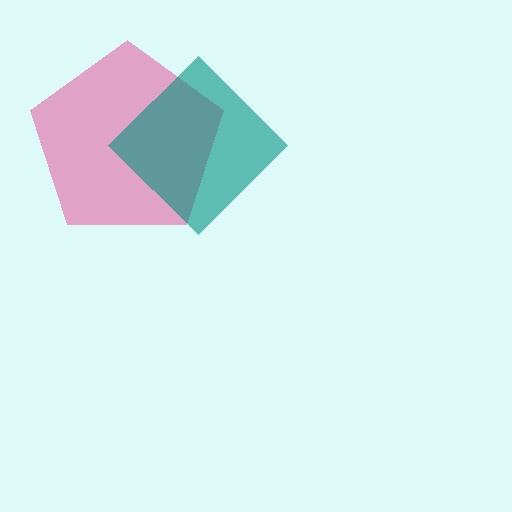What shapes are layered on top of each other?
The layered shapes are: a pink pentagon, a teal diamond.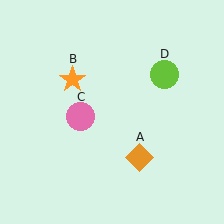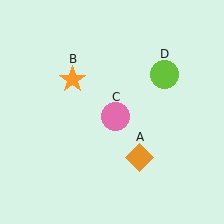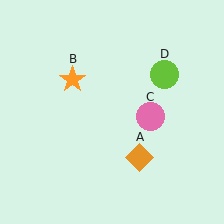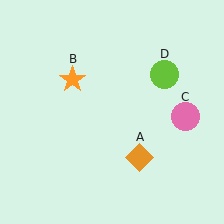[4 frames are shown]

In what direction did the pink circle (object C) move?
The pink circle (object C) moved right.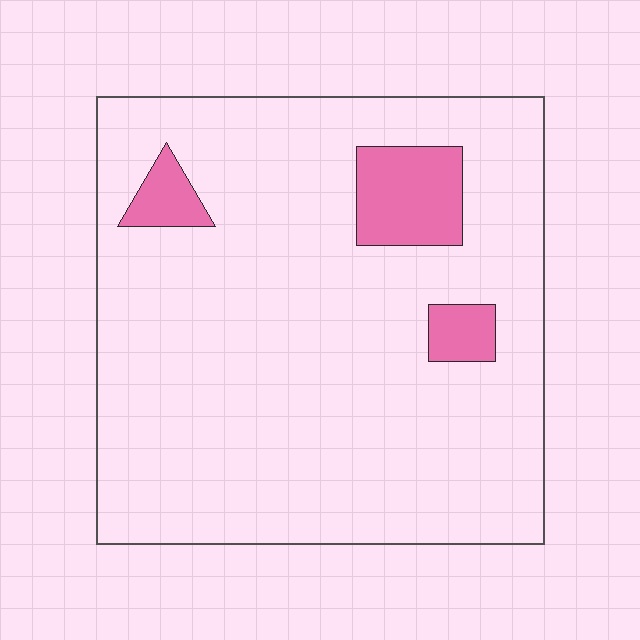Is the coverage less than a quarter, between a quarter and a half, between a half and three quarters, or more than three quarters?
Less than a quarter.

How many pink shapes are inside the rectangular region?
3.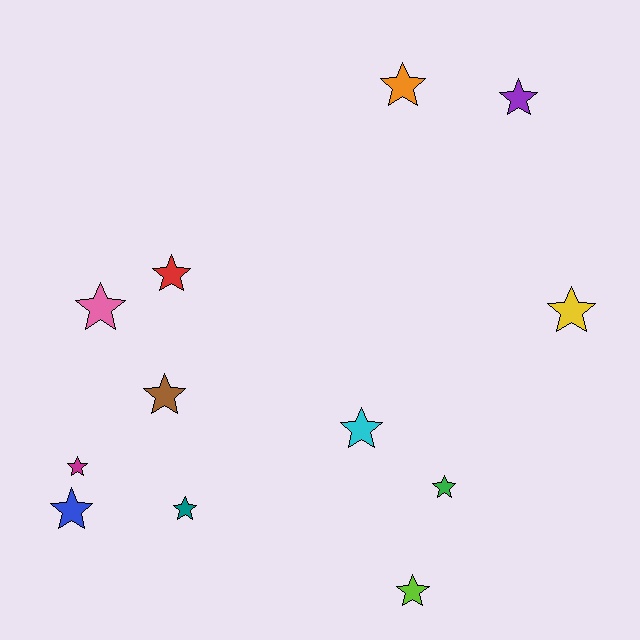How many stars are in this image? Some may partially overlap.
There are 12 stars.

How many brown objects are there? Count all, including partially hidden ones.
There is 1 brown object.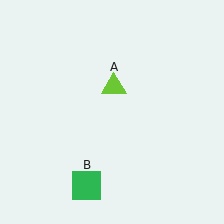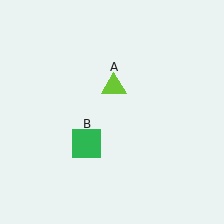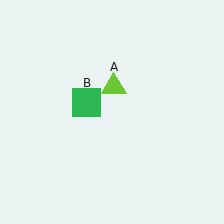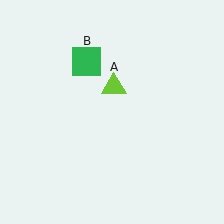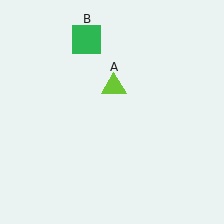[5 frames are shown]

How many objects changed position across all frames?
1 object changed position: green square (object B).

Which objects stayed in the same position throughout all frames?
Lime triangle (object A) remained stationary.